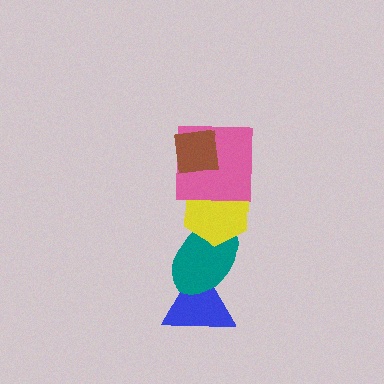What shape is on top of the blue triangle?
The teal ellipse is on top of the blue triangle.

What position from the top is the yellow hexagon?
The yellow hexagon is 3rd from the top.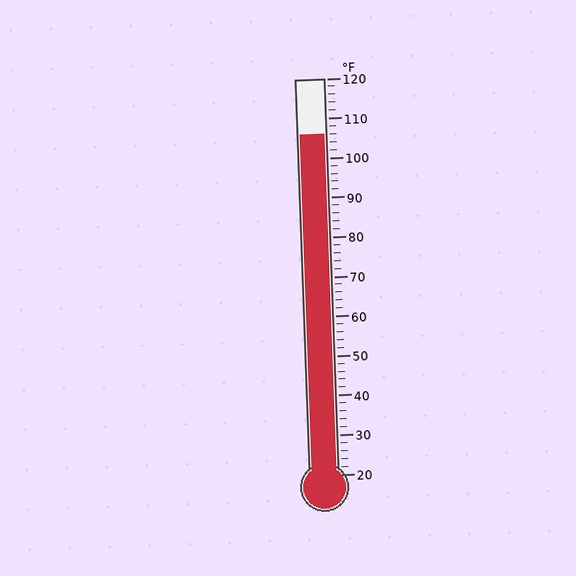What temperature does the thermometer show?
The thermometer shows approximately 106°F.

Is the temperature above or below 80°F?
The temperature is above 80°F.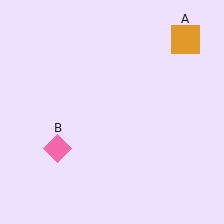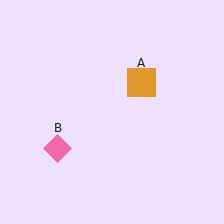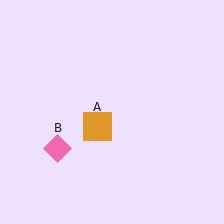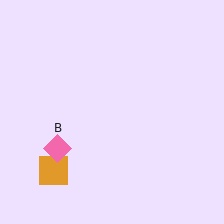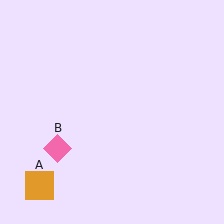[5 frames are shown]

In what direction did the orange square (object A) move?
The orange square (object A) moved down and to the left.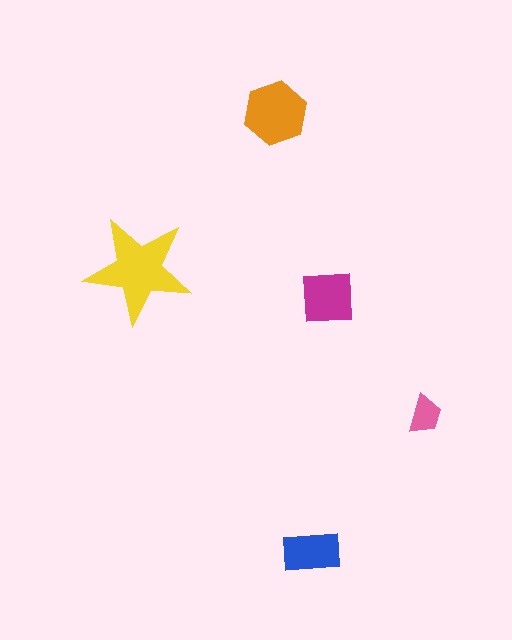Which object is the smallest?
The pink trapezoid.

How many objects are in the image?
There are 5 objects in the image.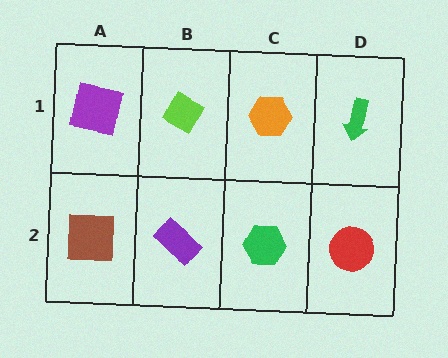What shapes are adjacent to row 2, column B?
A lime diamond (row 1, column B), a brown square (row 2, column A), a green hexagon (row 2, column C).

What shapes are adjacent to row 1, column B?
A purple rectangle (row 2, column B), a purple square (row 1, column A), an orange hexagon (row 1, column C).